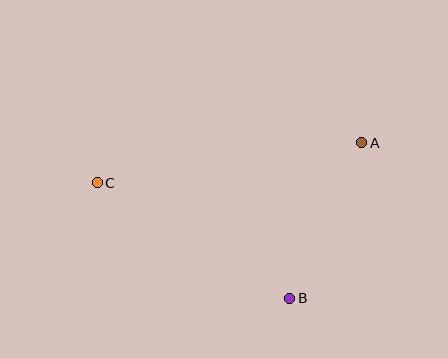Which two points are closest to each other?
Points A and B are closest to each other.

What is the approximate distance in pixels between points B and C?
The distance between B and C is approximately 225 pixels.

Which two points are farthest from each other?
Points A and C are farthest from each other.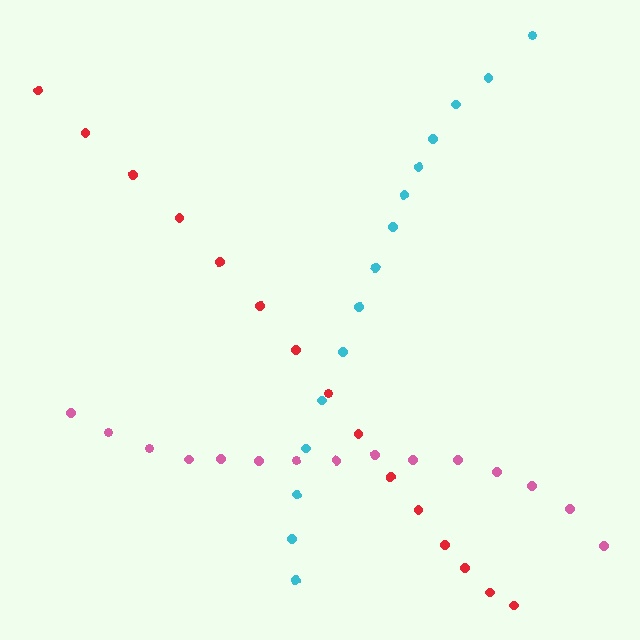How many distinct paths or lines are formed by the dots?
There are 3 distinct paths.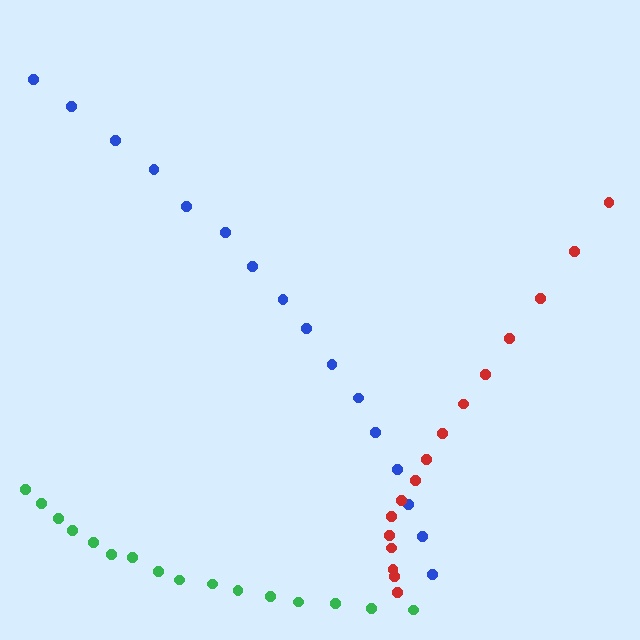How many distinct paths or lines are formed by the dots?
There are 3 distinct paths.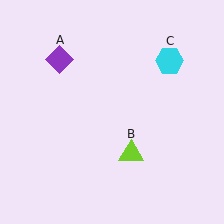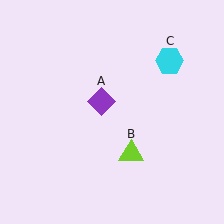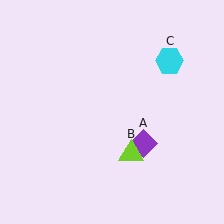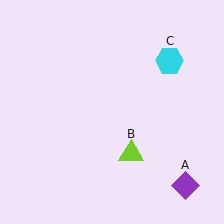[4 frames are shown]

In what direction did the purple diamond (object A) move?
The purple diamond (object A) moved down and to the right.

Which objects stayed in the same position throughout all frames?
Lime triangle (object B) and cyan hexagon (object C) remained stationary.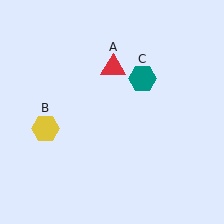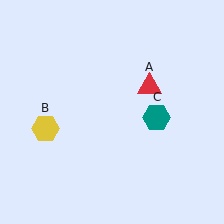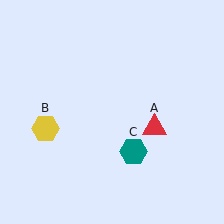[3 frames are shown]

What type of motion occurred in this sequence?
The red triangle (object A), teal hexagon (object C) rotated clockwise around the center of the scene.